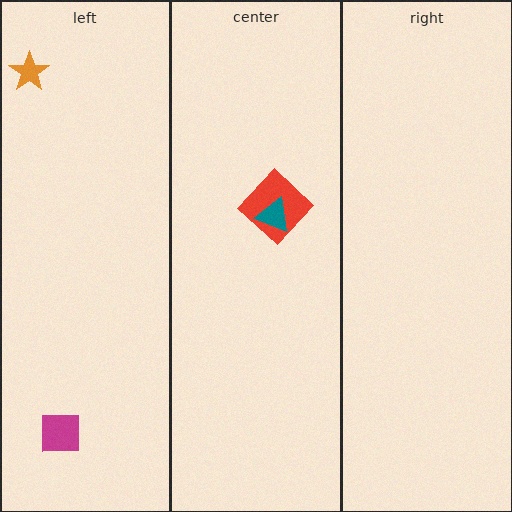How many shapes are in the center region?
2.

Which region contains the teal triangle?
The center region.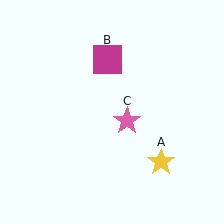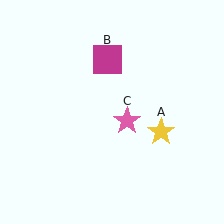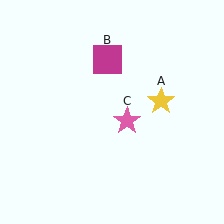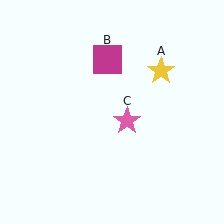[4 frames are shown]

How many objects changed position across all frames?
1 object changed position: yellow star (object A).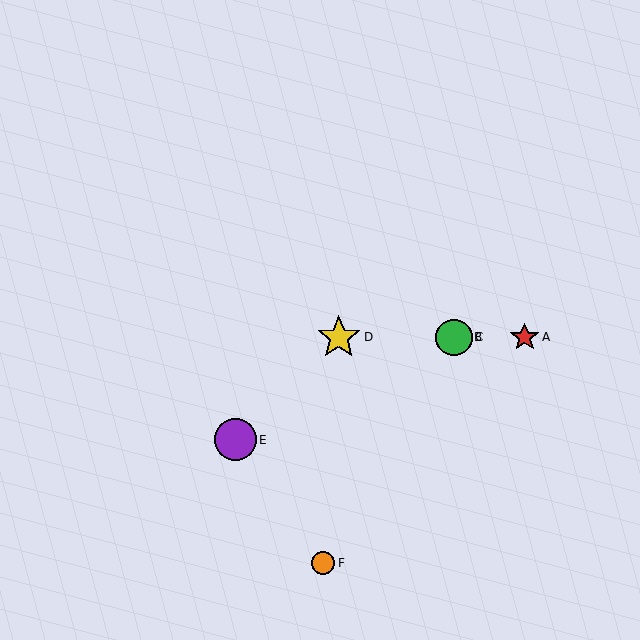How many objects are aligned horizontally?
4 objects (A, B, C, D) are aligned horizontally.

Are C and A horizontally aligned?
Yes, both are at y≈337.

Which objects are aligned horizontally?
Objects A, B, C, D are aligned horizontally.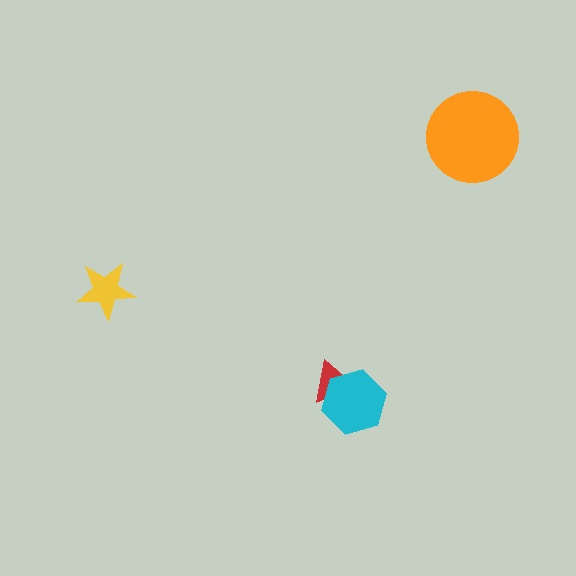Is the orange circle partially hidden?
No, no other shape covers it.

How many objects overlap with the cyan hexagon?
1 object overlaps with the cyan hexagon.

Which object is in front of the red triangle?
The cyan hexagon is in front of the red triangle.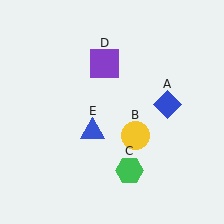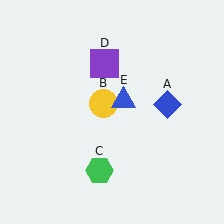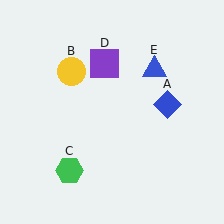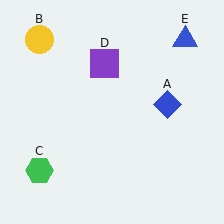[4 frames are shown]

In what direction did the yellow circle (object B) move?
The yellow circle (object B) moved up and to the left.